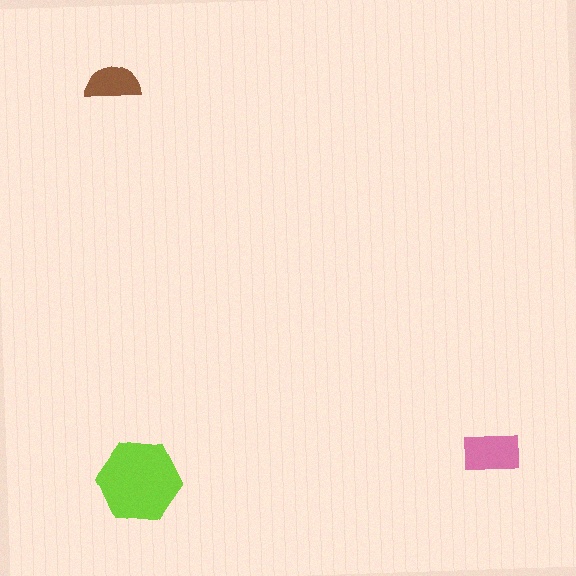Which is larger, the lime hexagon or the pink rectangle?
The lime hexagon.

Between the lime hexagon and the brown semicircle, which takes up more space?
The lime hexagon.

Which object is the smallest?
The brown semicircle.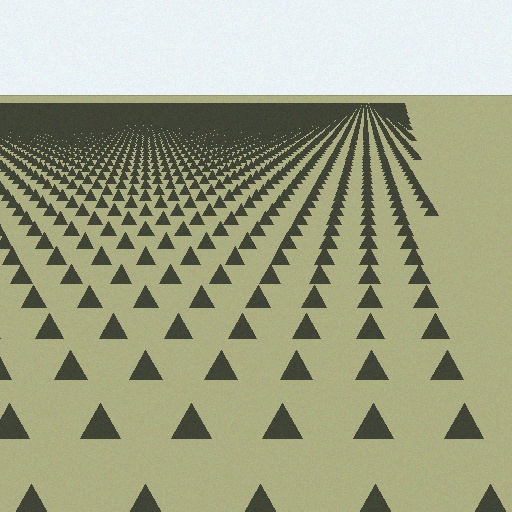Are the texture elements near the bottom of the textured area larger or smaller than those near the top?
Larger. Near the bottom, elements are closer to the viewer and appear at a bigger on-screen size.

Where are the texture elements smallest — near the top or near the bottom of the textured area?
Near the top.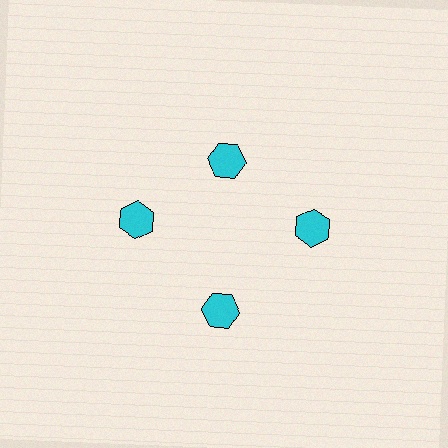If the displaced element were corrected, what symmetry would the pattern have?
It would have 4-fold rotational symmetry — the pattern would map onto itself every 90 degrees.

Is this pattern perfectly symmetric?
No. The 4 cyan hexagons are arranged in a ring, but one element near the 12 o'clock position is pulled inward toward the center, breaking the 4-fold rotational symmetry.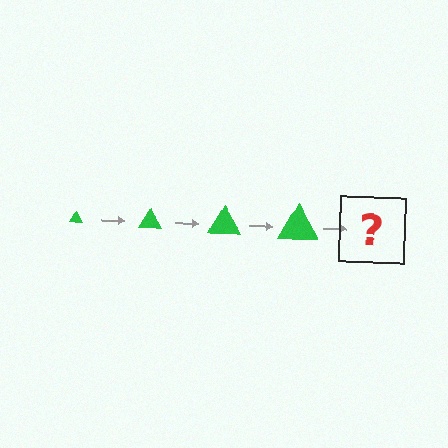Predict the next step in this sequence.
The next step is a green triangle, larger than the previous one.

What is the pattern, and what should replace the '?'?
The pattern is that the triangle gets progressively larger each step. The '?' should be a green triangle, larger than the previous one.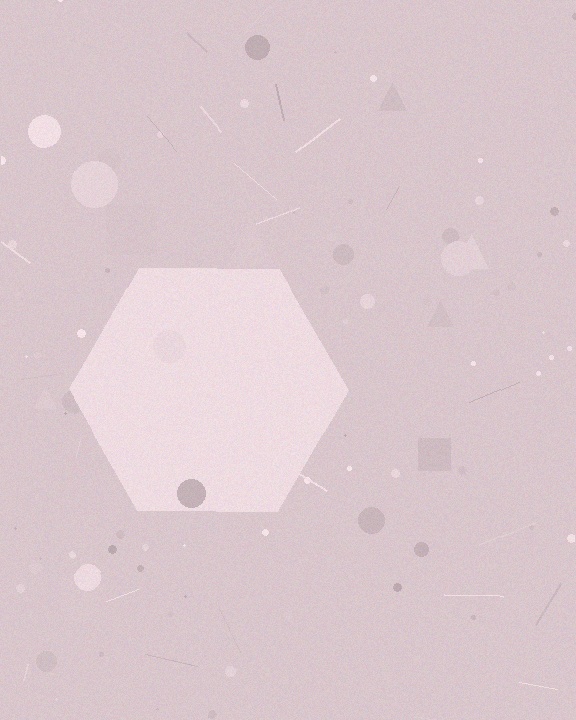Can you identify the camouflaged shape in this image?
The camouflaged shape is a hexagon.